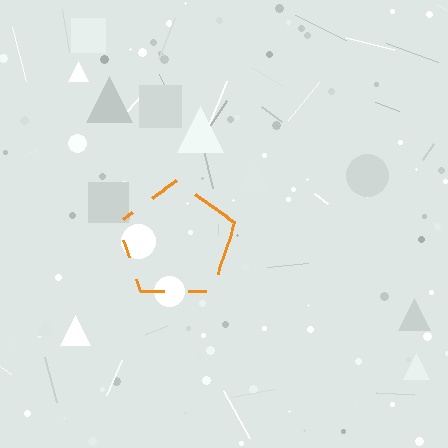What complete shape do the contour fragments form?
The contour fragments form a pentagon.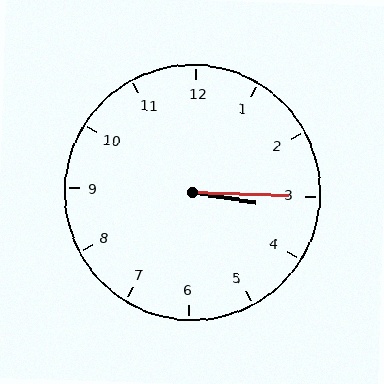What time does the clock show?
3:15.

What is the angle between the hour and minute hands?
Approximately 8 degrees.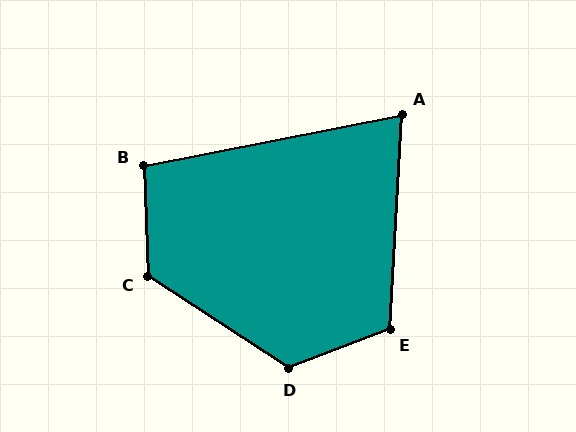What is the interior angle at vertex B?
Approximately 99 degrees (obtuse).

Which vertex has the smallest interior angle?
A, at approximately 76 degrees.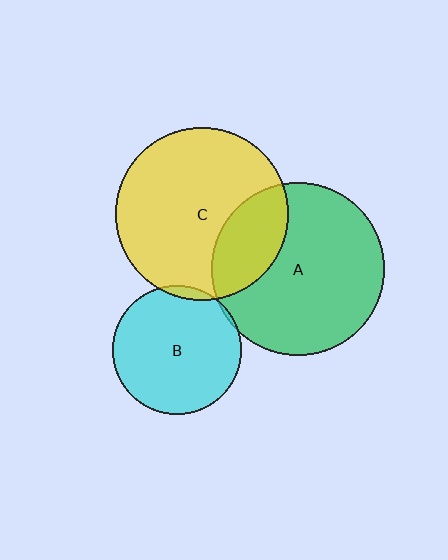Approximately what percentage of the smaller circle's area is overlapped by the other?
Approximately 25%.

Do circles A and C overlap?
Yes.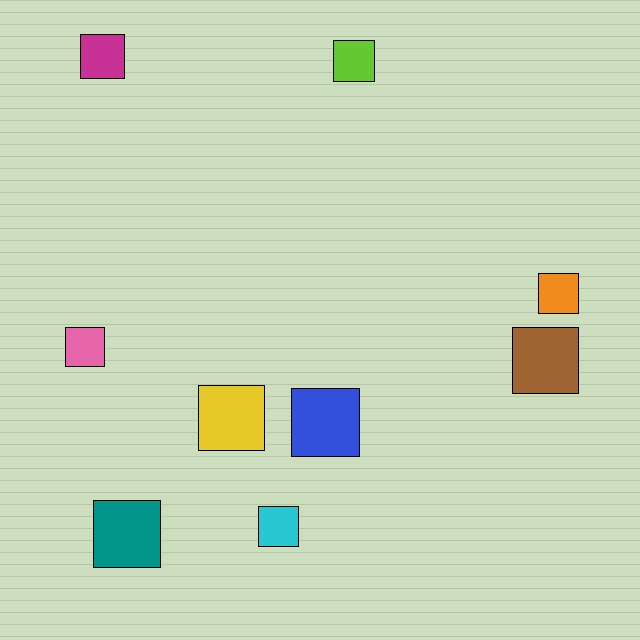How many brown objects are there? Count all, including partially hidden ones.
There is 1 brown object.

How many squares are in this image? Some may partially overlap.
There are 9 squares.